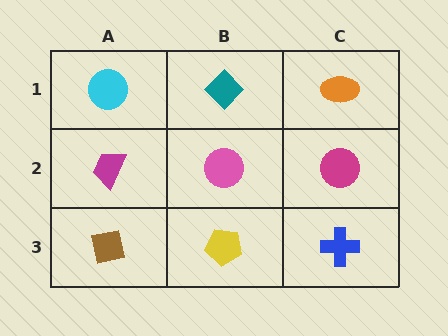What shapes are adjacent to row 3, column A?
A magenta trapezoid (row 2, column A), a yellow pentagon (row 3, column B).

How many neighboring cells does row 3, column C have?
2.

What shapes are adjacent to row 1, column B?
A pink circle (row 2, column B), a cyan circle (row 1, column A), an orange ellipse (row 1, column C).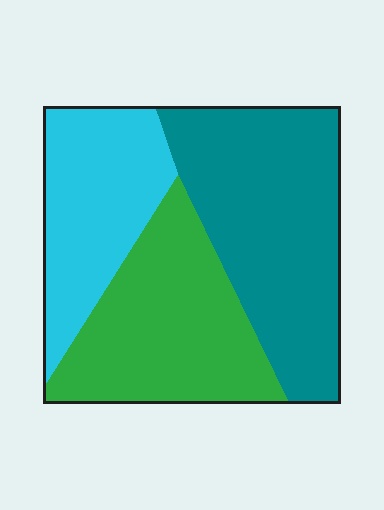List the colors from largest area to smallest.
From largest to smallest: teal, green, cyan.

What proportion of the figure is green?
Green covers roughly 35% of the figure.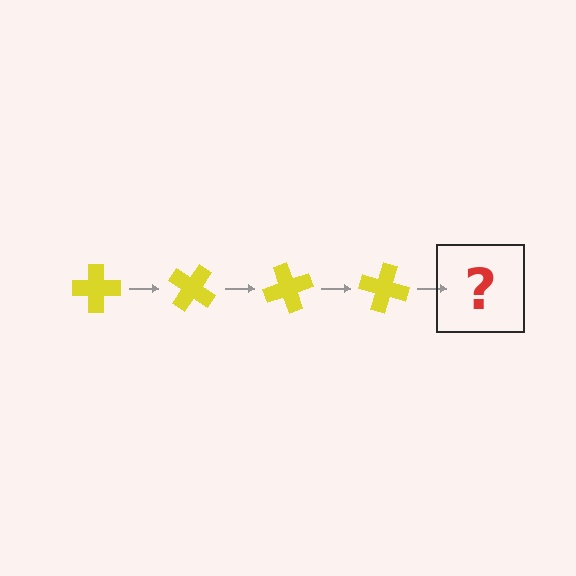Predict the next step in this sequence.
The next step is a yellow cross rotated 140 degrees.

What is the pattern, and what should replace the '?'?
The pattern is that the cross rotates 35 degrees each step. The '?' should be a yellow cross rotated 140 degrees.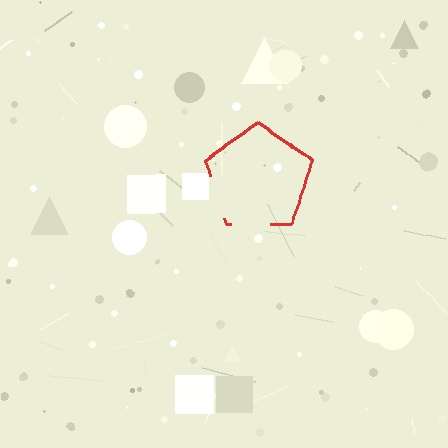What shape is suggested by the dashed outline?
The dashed outline suggests a pentagon.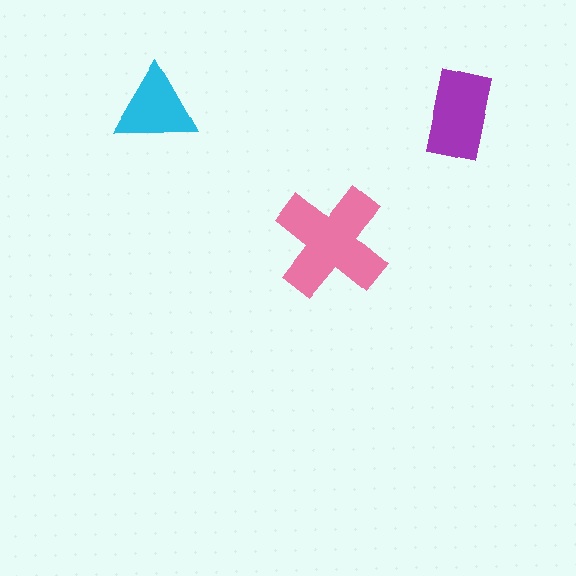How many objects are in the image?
There are 3 objects in the image.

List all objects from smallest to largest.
The cyan triangle, the purple rectangle, the pink cross.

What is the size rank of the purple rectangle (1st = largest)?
2nd.